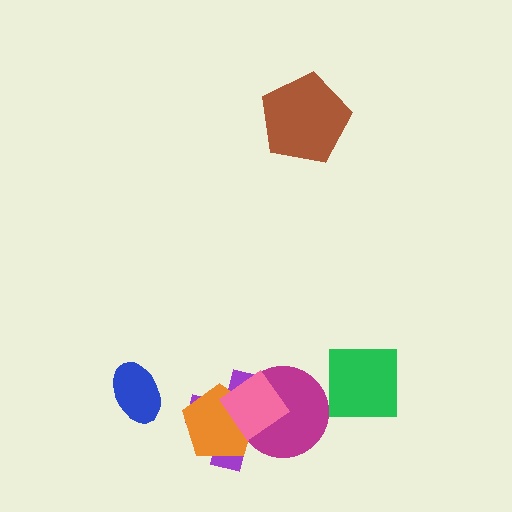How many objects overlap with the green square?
0 objects overlap with the green square.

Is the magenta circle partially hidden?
Yes, it is partially covered by another shape.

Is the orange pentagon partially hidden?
Yes, it is partially covered by another shape.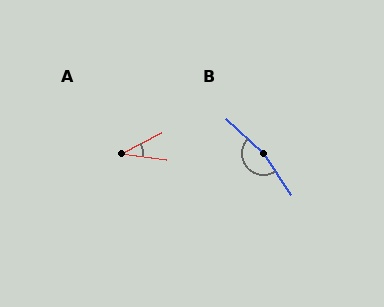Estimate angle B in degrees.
Approximately 167 degrees.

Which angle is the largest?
B, at approximately 167 degrees.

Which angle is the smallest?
A, at approximately 36 degrees.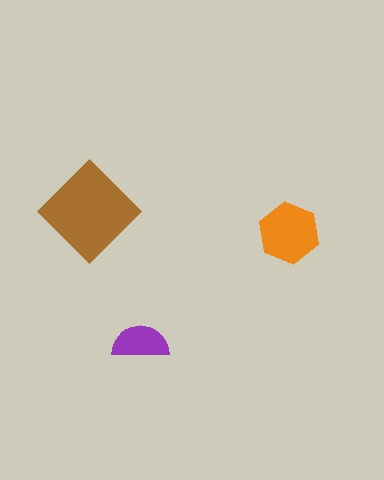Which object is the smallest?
The purple semicircle.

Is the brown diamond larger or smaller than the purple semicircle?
Larger.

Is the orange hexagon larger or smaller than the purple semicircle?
Larger.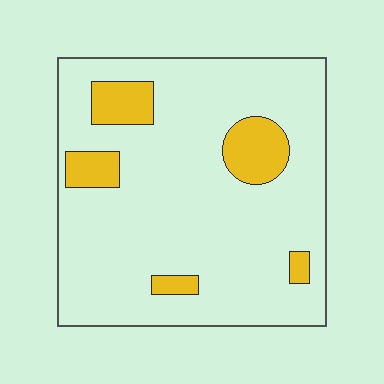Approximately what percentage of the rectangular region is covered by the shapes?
Approximately 15%.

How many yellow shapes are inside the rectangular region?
5.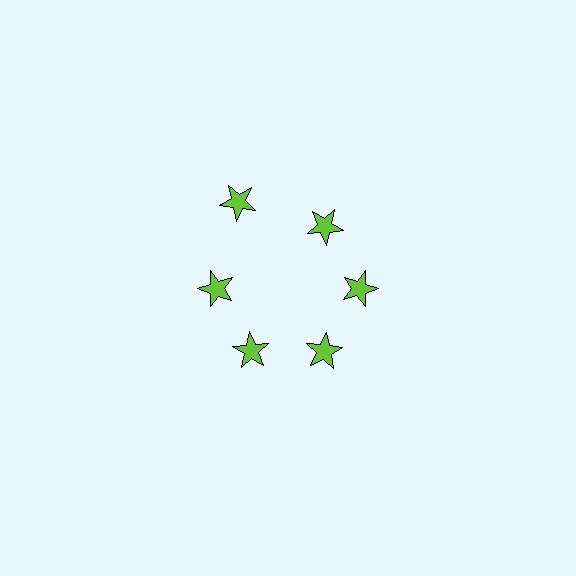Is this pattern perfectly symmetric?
No. The 6 lime stars are arranged in a ring, but one element near the 11 o'clock position is pushed outward from the center, breaking the 6-fold rotational symmetry.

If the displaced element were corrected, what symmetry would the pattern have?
It would have 6-fold rotational symmetry — the pattern would map onto itself every 60 degrees.